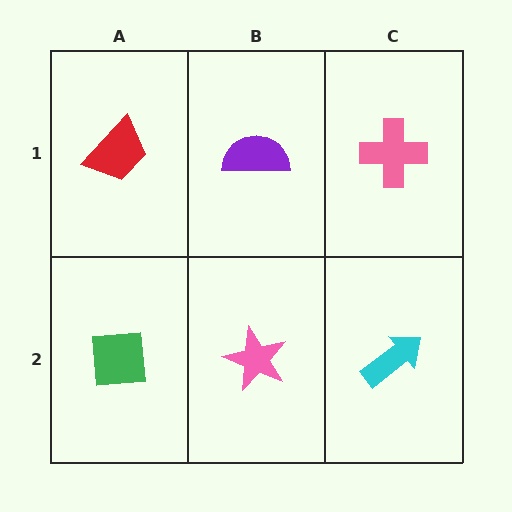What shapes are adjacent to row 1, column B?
A pink star (row 2, column B), a red trapezoid (row 1, column A), a pink cross (row 1, column C).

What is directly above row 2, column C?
A pink cross.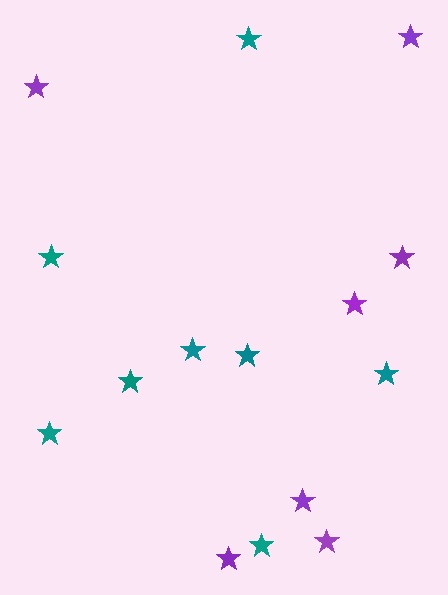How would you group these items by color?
There are 2 groups: one group of teal stars (8) and one group of purple stars (7).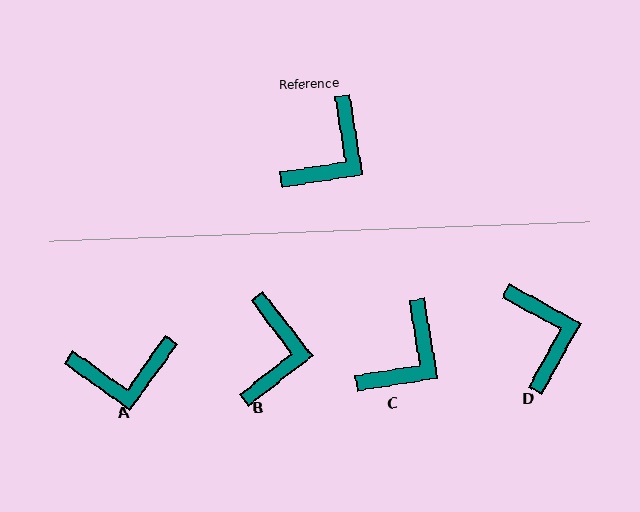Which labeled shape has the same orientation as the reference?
C.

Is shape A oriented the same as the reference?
No, it is off by about 45 degrees.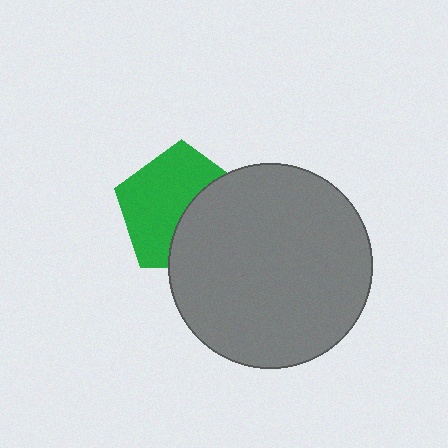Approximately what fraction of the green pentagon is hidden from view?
Roughly 41% of the green pentagon is hidden behind the gray circle.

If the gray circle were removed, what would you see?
You would see the complete green pentagon.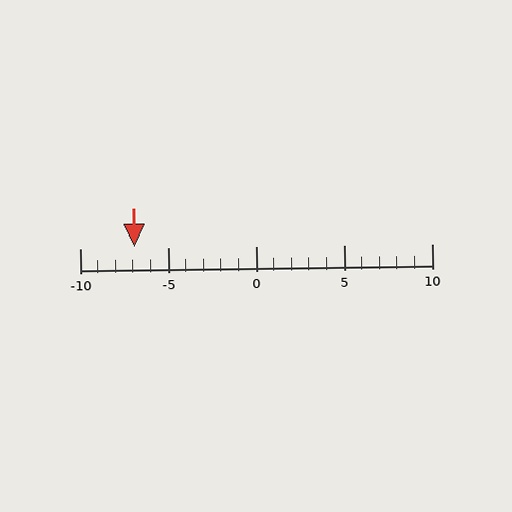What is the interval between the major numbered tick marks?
The major tick marks are spaced 5 units apart.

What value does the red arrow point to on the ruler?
The red arrow points to approximately -7.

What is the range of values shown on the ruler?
The ruler shows values from -10 to 10.